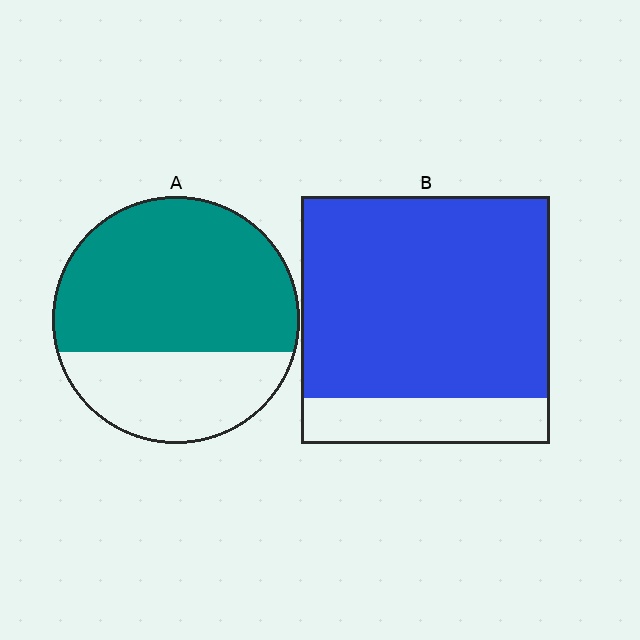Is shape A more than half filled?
Yes.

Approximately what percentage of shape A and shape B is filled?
A is approximately 65% and B is approximately 80%.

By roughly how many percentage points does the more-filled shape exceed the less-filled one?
By roughly 15 percentage points (B over A).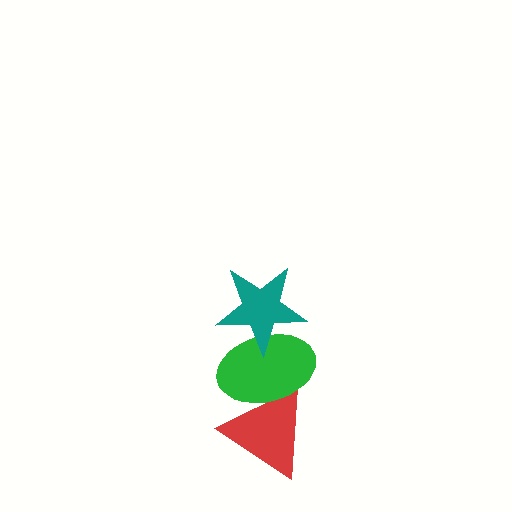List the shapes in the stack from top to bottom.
From top to bottom: the teal star, the green ellipse, the red triangle.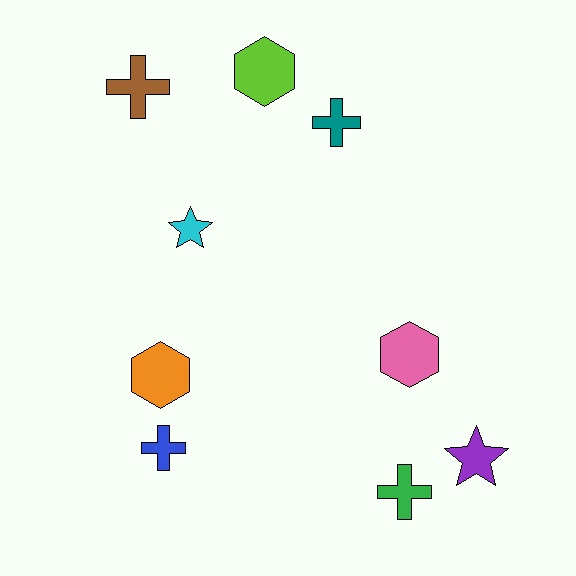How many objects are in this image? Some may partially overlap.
There are 9 objects.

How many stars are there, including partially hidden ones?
There are 2 stars.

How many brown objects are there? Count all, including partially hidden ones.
There is 1 brown object.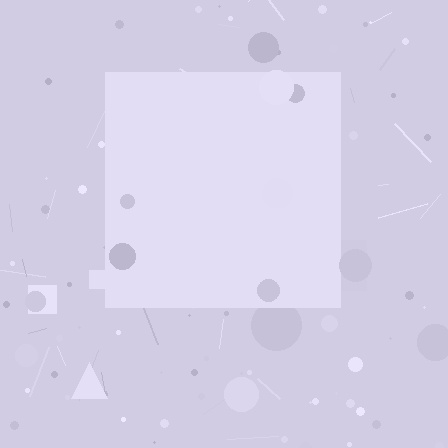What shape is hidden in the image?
A square is hidden in the image.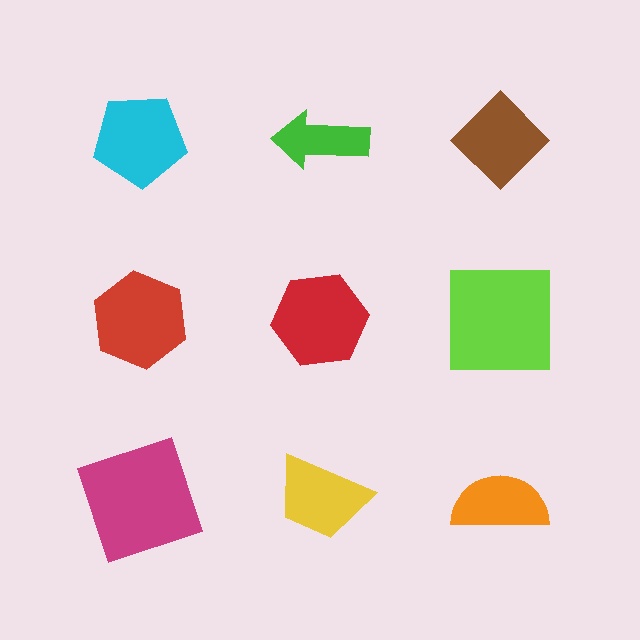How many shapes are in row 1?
3 shapes.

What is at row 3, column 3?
An orange semicircle.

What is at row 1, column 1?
A cyan pentagon.